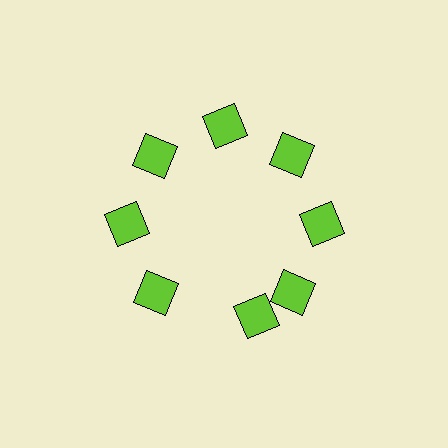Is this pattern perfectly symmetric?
No. The 8 lime diamonds are arranged in a ring, but one element near the 6 o'clock position is rotated out of alignment along the ring, breaking the 8-fold rotational symmetry.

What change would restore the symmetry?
The symmetry would be restored by rotating it back into even spacing with its neighbors so that all 8 diamonds sit at equal angles and equal distance from the center.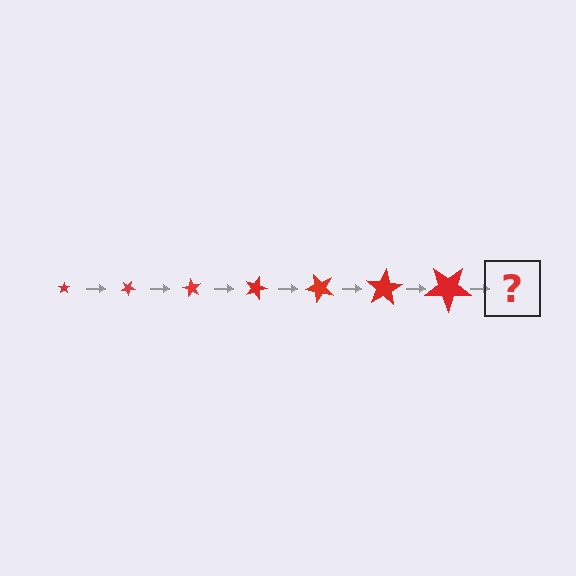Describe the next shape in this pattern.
It should be a star, larger than the previous one and rotated 210 degrees from the start.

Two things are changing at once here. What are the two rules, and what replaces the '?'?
The two rules are that the star grows larger each step and it rotates 30 degrees each step. The '?' should be a star, larger than the previous one and rotated 210 degrees from the start.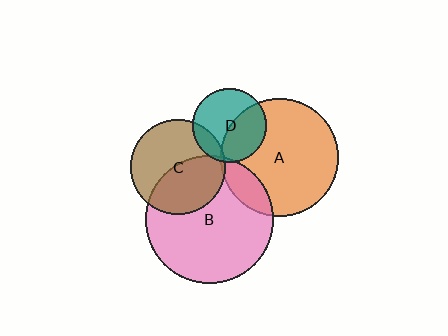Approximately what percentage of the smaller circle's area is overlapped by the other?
Approximately 15%.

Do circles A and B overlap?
Yes.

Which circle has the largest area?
Circle B (pink).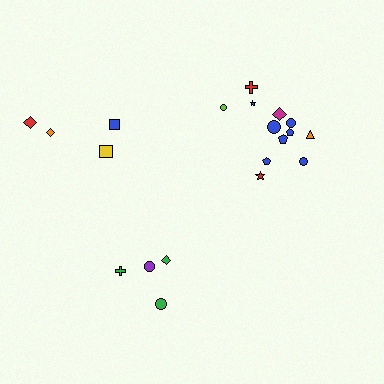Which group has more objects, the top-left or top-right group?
The top-right group.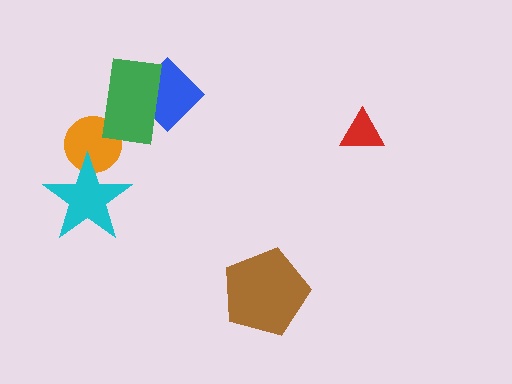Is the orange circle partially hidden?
Yes, it is partially covered by another shape.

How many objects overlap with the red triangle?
0 objects overlap with the red triangle.